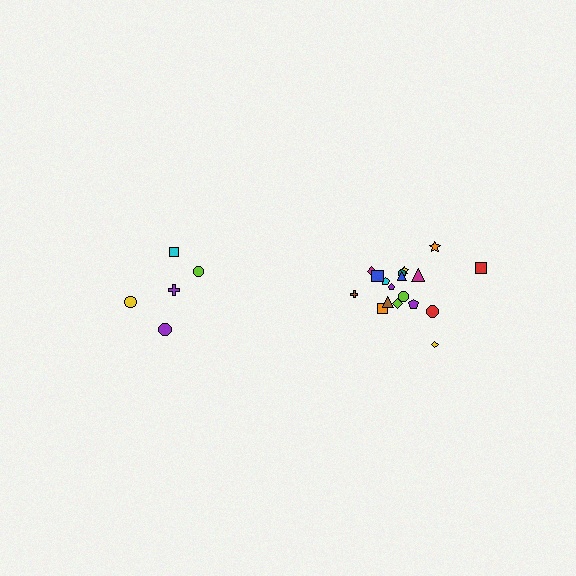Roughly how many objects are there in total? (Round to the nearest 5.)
Roughly 25 objects in total.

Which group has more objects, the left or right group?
The right group.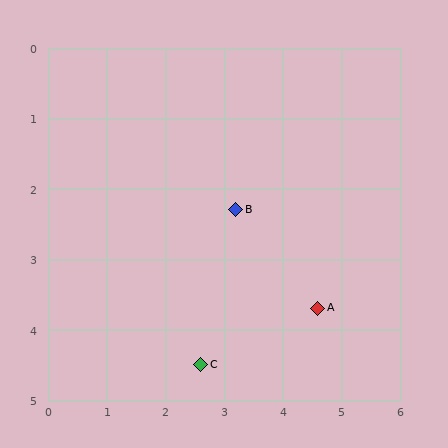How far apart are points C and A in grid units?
Points C and A are about 2.2 grid units apart.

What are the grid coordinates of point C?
Point C is at approximately (2.6, 4.5).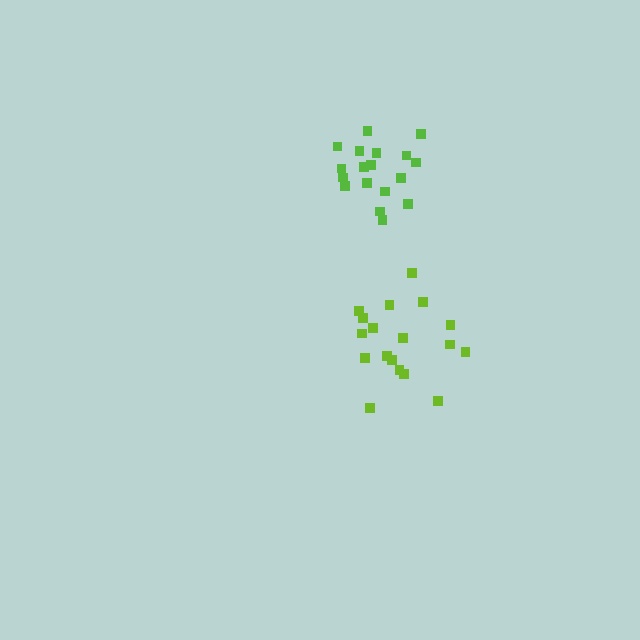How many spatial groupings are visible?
There are 2 spatial groupings.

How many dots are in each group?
Group 1: 18 dots, Group 2: 18 dots (36 total).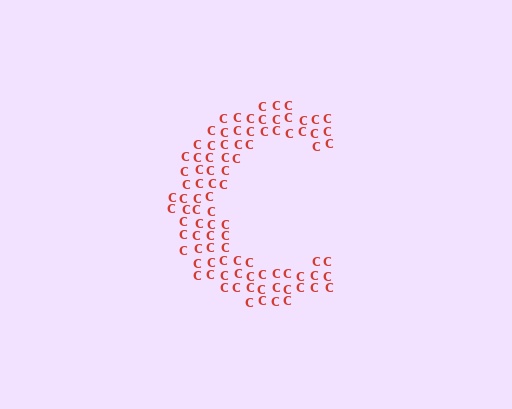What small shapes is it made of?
It is made of small letter C's.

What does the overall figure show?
The overall figure shows the letter C.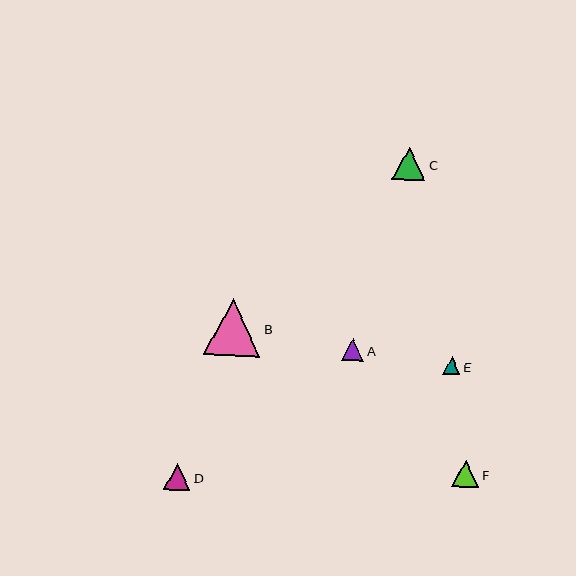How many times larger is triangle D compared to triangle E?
Triangle D is approximately 1.5 times the size of triangle E.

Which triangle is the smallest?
Triangle E is the smallest with a size of approximately 18 pixels.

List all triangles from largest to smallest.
From largest to smallest: B, C, F, D, A, E.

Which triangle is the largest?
Triangle B is the largest with a size of approximately 57 pixels.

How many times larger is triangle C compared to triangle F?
Triangle C is approximately 1.2 times the size of triangle F.